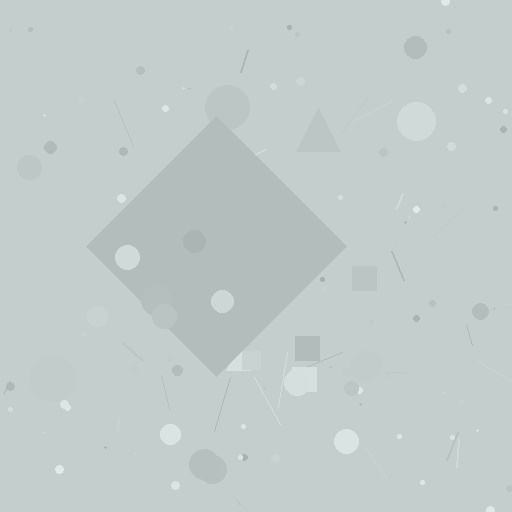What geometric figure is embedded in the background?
A diamond is embedded in the background.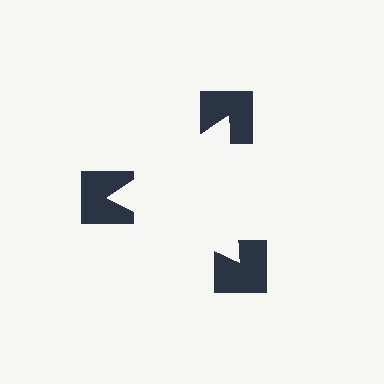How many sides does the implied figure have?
3 sides.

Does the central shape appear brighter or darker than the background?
It typically appears slightly brighter than the background, even though no actual brightness change is drawn.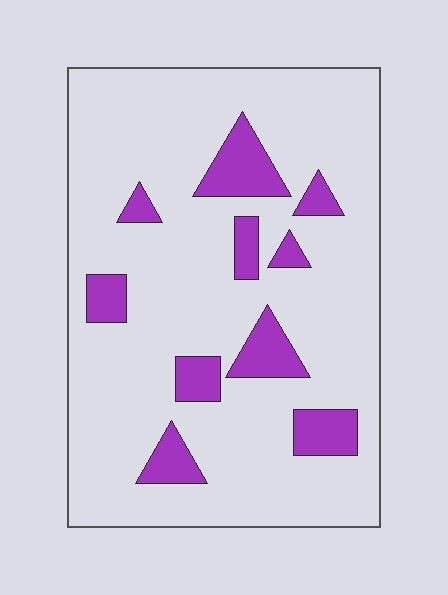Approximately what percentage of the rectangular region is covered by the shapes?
Approximately 15%.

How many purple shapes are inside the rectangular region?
10.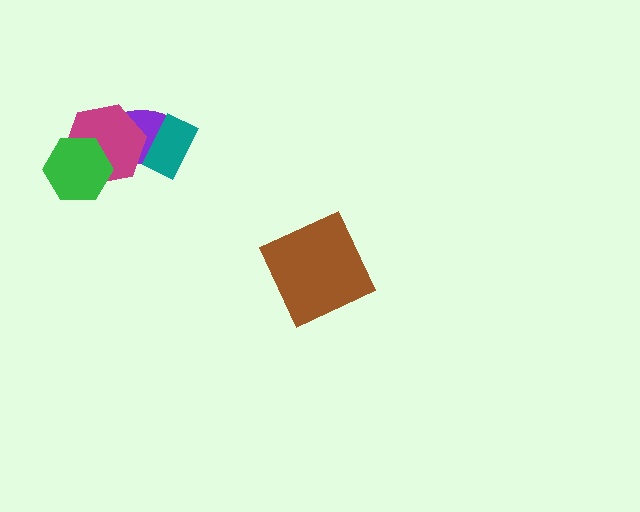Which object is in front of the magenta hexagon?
The green hexagon is in front of the magenta hexagon.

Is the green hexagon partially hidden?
No, no other shape covers it.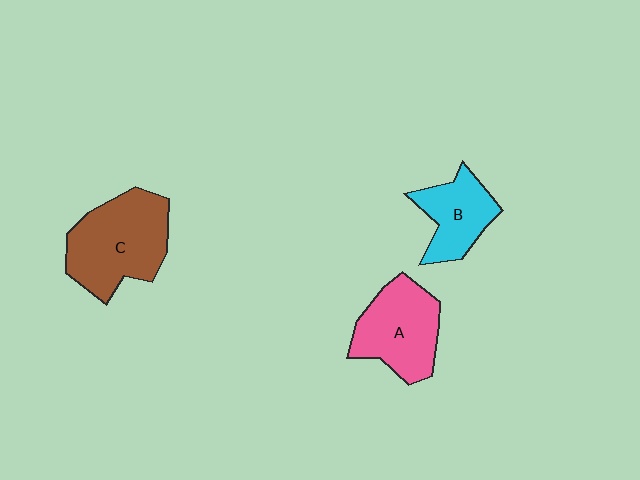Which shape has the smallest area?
Shape B (cyan).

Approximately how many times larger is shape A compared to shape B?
Approximately 1.3 times.